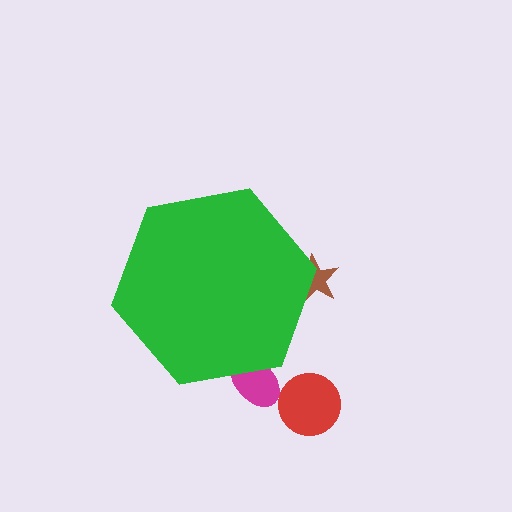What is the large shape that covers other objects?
A green hexagon.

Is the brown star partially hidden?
Yes, the brown star is partially hidden behind the green hexagon.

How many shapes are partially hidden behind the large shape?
2 shapes are partially hidden.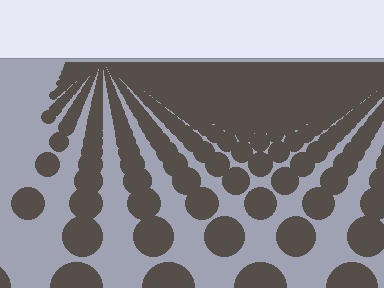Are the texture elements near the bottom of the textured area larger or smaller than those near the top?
Larger. Near the bottom, elements are closer to the viewer and appear at a bigger on-screen size.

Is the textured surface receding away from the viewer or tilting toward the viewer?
The surface is receding away from the viewer. Texture elements get smaller and denser toward the top.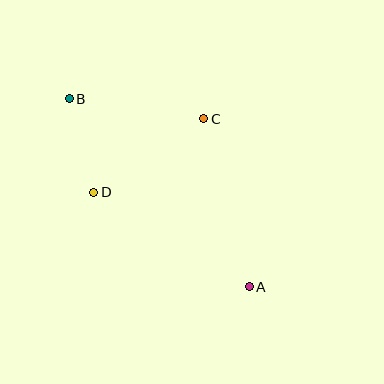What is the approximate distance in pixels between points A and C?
The distance between A and C is approximately 174 pixels.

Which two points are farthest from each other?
Points A and B are farthest from each other.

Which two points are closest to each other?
Points B and D are closest to each other.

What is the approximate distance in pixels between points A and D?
The distance between A and D is approximately 182 pixels.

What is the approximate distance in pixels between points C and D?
The distance between C and D is approximately 132 pixels.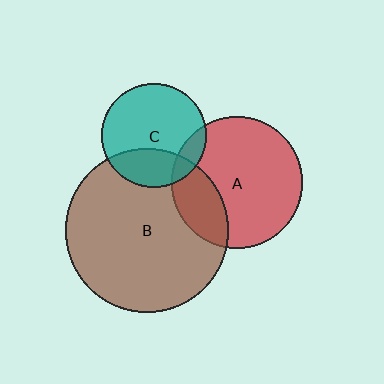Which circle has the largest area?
Circle B (brown).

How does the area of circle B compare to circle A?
Approximately 1.5 times.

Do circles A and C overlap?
Yes.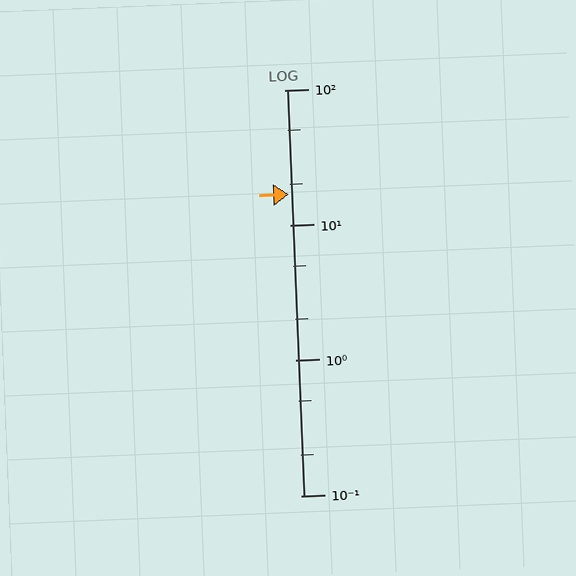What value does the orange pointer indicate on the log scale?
The pointer indicates approximately 17.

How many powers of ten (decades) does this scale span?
The scale spans 3 decades, from 0.1 to 100.